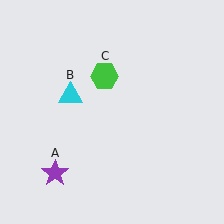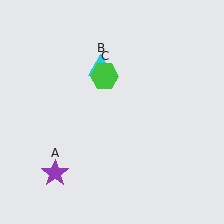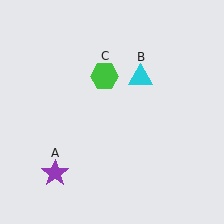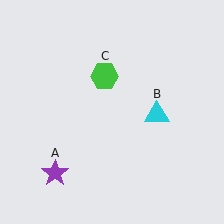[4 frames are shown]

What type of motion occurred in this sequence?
The cyan triangle (object B) rotated clockwise around the center of the scene.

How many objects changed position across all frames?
1 object changed position: cyan triangle (object B).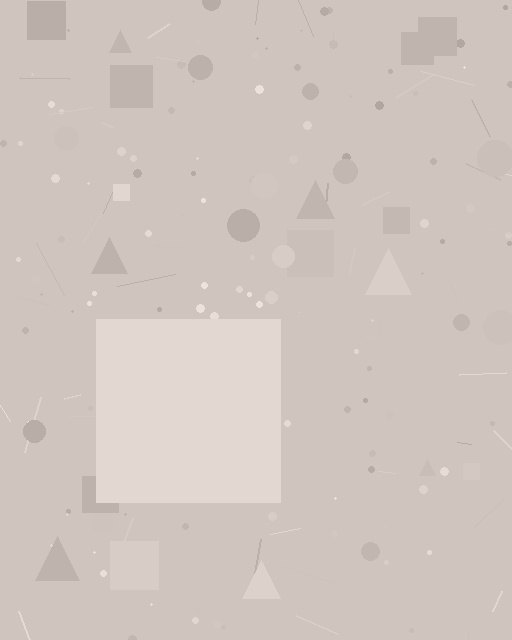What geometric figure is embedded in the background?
A square is embedded in the background.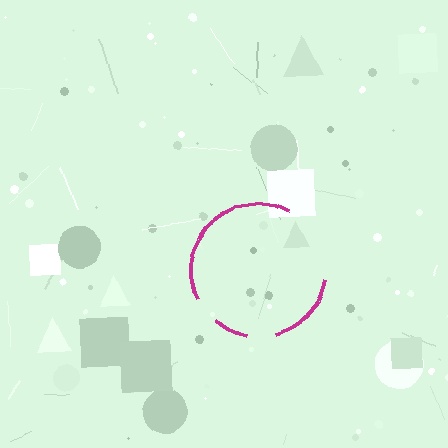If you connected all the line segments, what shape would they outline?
They would outline a circle.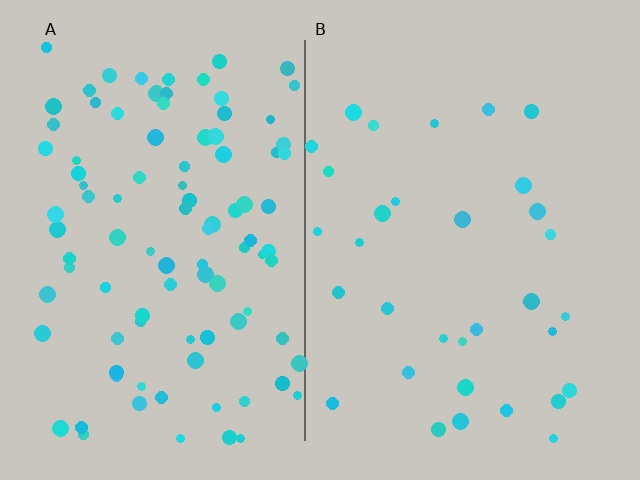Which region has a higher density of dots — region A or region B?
A (the left).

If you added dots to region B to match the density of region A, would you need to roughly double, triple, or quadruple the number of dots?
Approximately triple.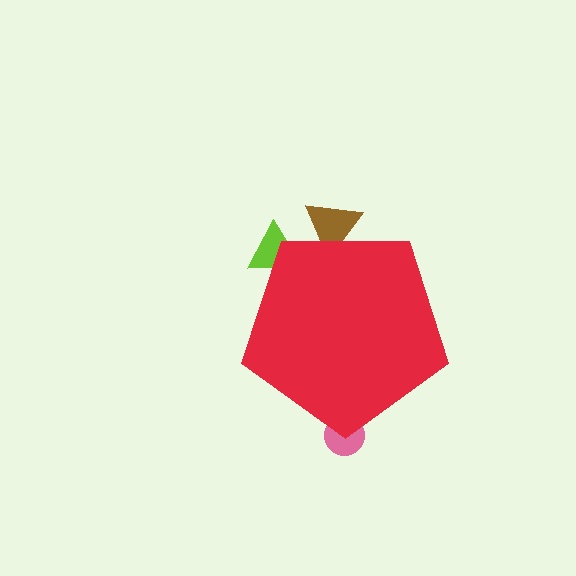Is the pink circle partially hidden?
Yes, the pink circle is partially hidden behind the red pentagon.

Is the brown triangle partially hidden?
Yes, the brown triangle is partially hidden behind the red pentagon.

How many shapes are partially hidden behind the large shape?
3 shapes are partially hidden.